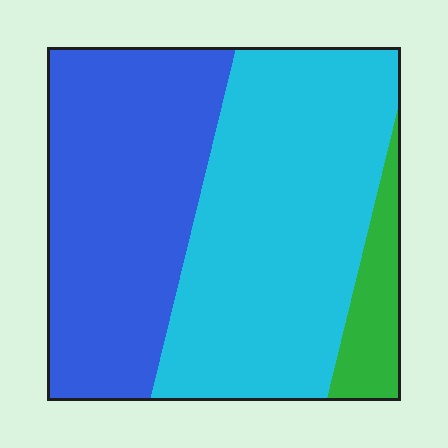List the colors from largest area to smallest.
From largest to smallest: cyan, blue, green.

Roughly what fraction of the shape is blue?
Blue takes up about two fifths (2/5) of the shape.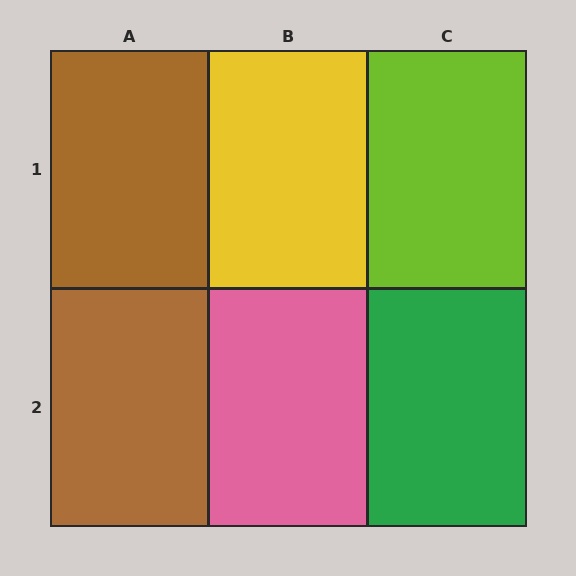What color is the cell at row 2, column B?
Pink.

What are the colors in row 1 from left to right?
Brown, yellow, lime.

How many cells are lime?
1 cell is lime.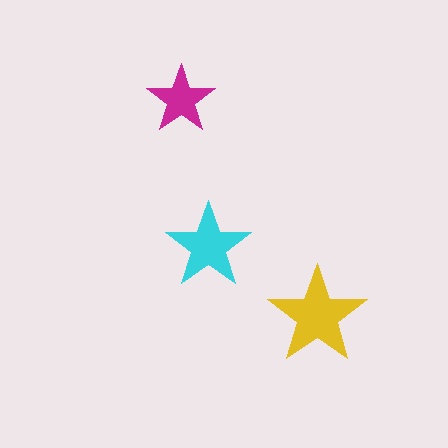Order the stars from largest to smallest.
the yellow one, the cyan one, the magenta one.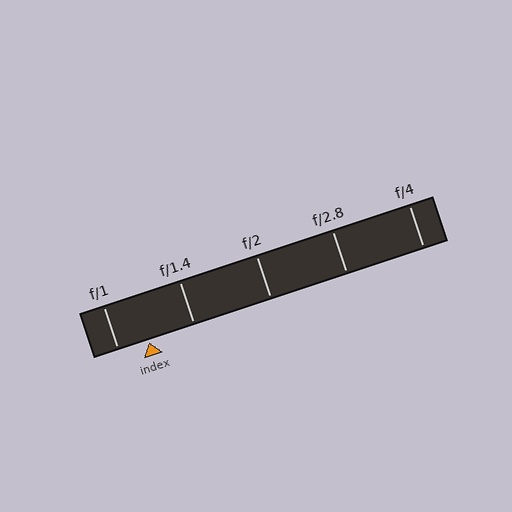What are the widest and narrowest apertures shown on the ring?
The widest aperture shown is f/1 and the narrowest is f/4.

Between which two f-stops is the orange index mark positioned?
The index mark is between f/1 and f/1.4.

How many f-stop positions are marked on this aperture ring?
There are 5 f-stop positions marked.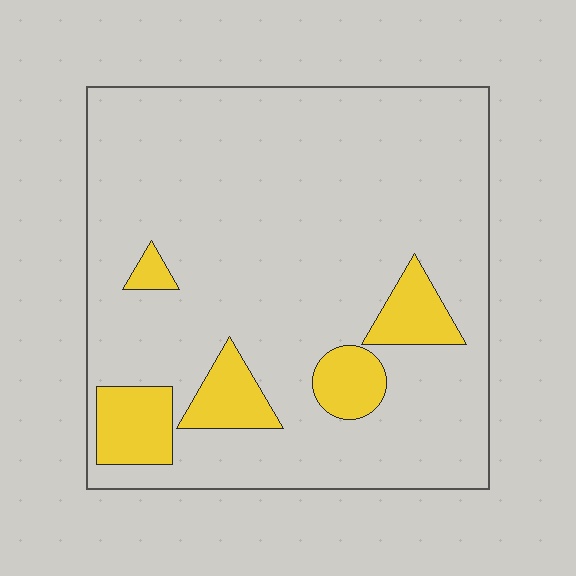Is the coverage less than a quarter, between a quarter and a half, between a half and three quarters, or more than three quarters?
Less than a quarter.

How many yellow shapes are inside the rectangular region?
5.